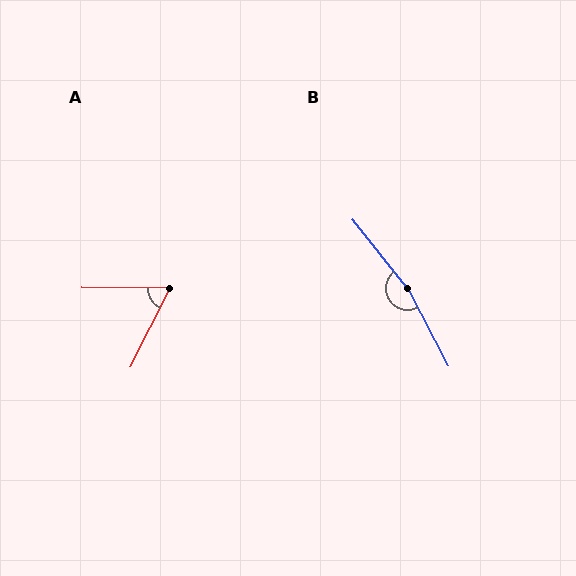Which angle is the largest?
B, at approximately 169 degrees.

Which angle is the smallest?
A, at approximately 64 degrees.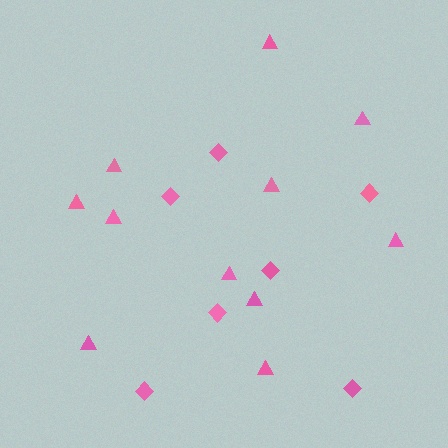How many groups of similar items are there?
There are 2 groups: one group of triangles (11) and one group of diamonds (7).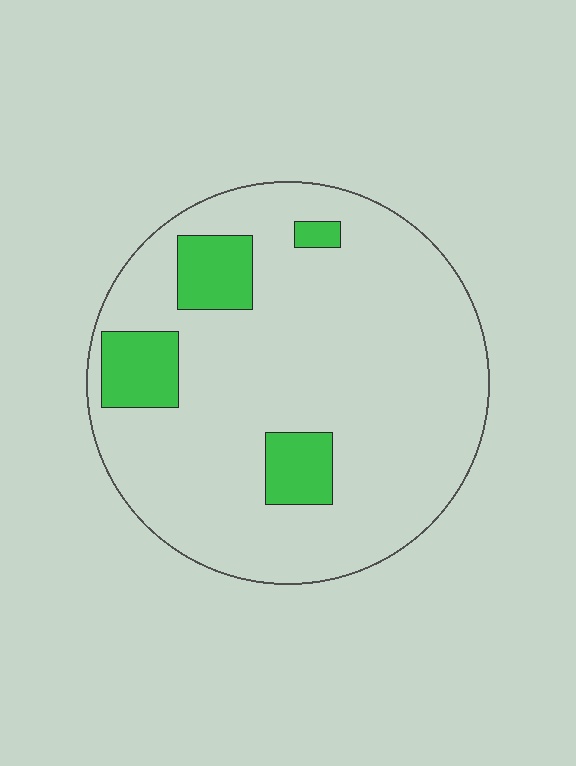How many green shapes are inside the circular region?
4.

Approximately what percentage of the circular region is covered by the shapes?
Approximately 15%.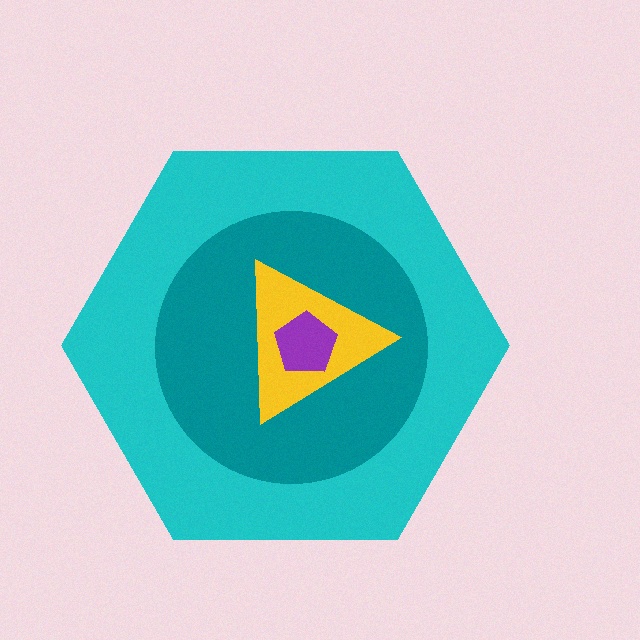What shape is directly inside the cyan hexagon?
The teal circle.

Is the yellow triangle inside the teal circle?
Yes.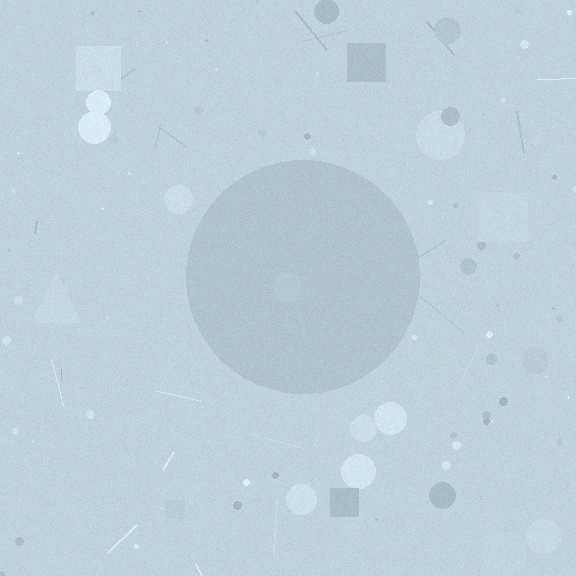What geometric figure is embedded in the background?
A circle is embedded in the background.